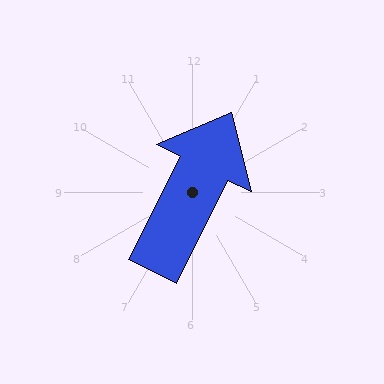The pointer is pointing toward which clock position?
Roughly 1 o'clock.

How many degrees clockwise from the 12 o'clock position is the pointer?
Approximately 26 degrees.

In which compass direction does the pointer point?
Northeast.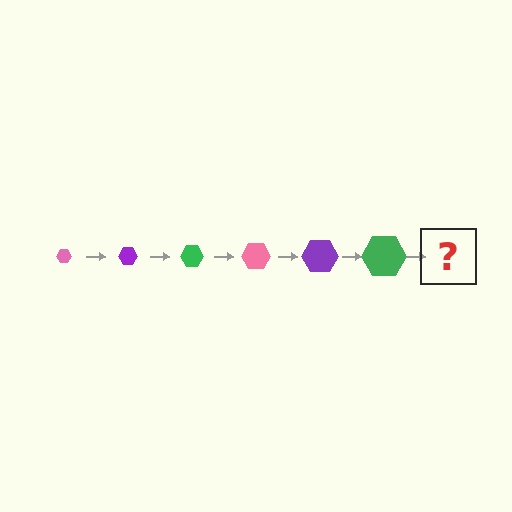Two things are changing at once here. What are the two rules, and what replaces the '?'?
The two rules are that the hexagon grows larger each step and the color cycles through pink, purple, and green. The '?' should be a pink hexagon, larger than the previous one.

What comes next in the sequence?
The next element should be a pink hexagon, larger than the previous one.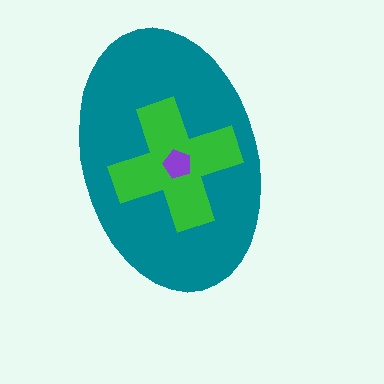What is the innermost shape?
The purple pentagon.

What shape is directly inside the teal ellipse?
The green cross.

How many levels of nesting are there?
3.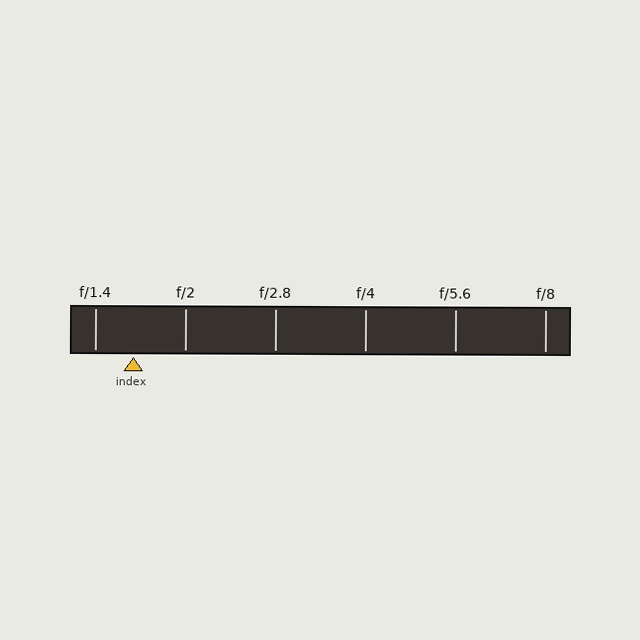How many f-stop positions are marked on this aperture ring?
There are 6 f-stop positions marked.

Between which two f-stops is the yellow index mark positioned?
The index mark is between f/1.4 and f/2.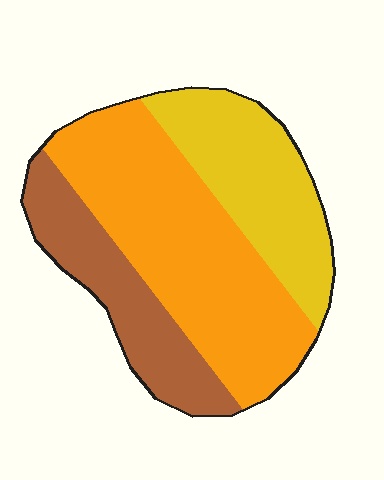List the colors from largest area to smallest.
From largest to smallest: orange, yellow, brown.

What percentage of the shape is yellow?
Yellow takes up about one quarter (1/4) of the shape.